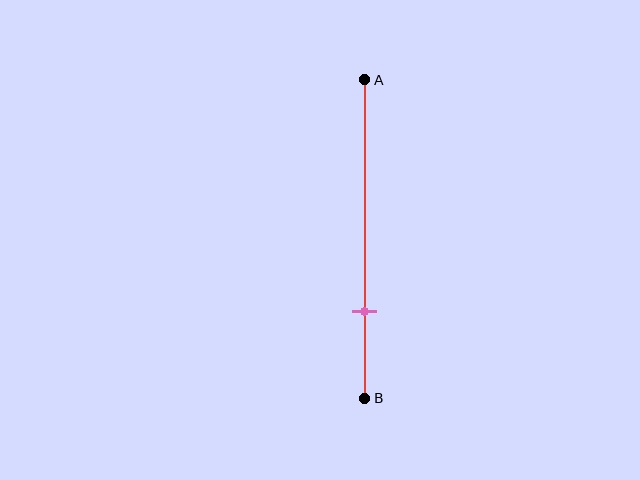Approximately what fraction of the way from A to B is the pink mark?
The pink mark is approximately 75% of the way from A to B.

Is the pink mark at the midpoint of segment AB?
No, the mark is at about 75% from A, not at the 50% midpoint.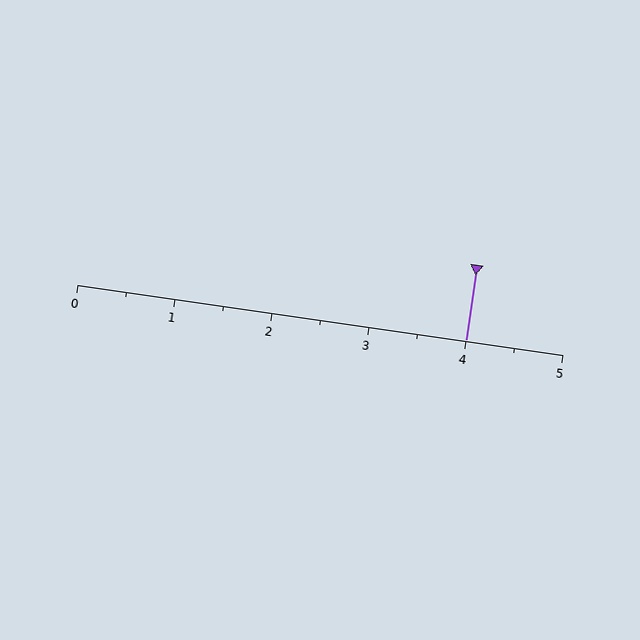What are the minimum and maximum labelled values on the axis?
The axis runs from 0 to 5.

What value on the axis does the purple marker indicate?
The marker indicates approximately 4.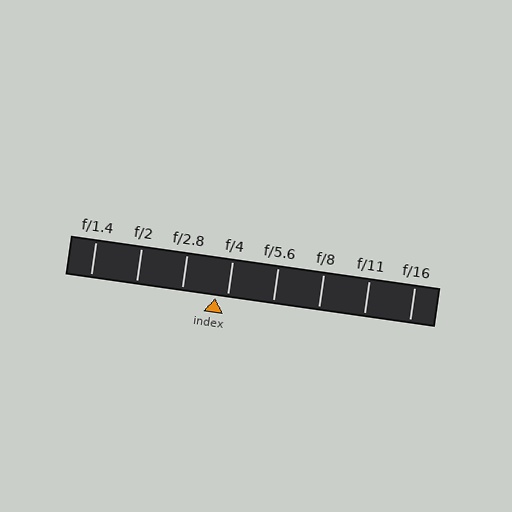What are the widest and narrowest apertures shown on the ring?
The widest aperture shown is f/1.4 and the narrowest is f/16.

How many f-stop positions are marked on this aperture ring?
There are 8 f-stop positions marked.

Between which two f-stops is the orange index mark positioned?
The index mark is between f/2.8 and f/4.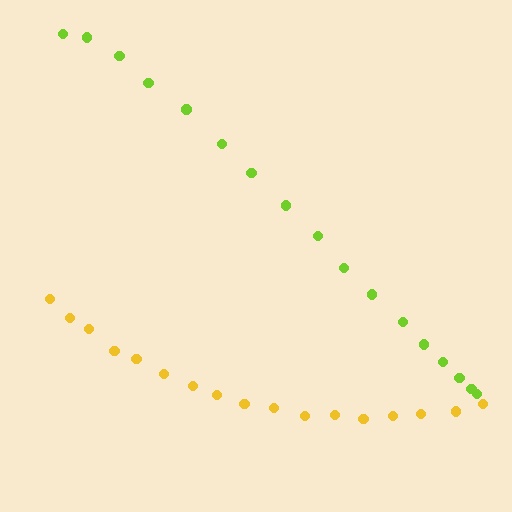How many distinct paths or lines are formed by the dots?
There are 2 distinct paths.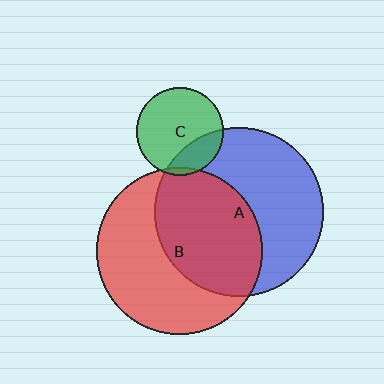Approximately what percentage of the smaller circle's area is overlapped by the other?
Approximately 5%.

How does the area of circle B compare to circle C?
Approximately 3.6 times.